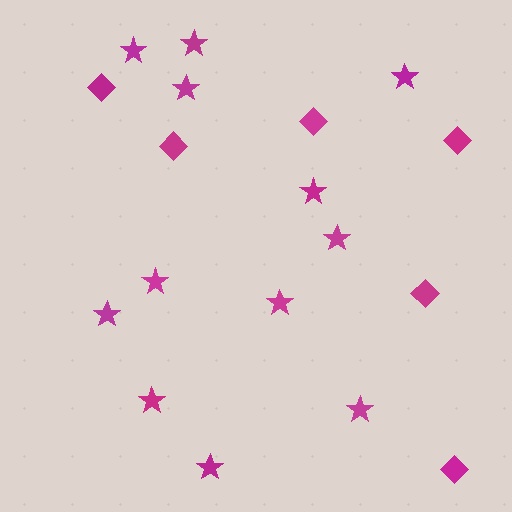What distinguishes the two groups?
There are 2 groups: one group of diamonds (6) and one group of stars (12).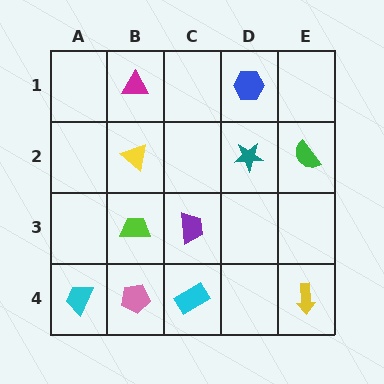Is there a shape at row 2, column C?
No, that cell is empty.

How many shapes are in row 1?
2 shapes.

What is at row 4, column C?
A cyan rectangle.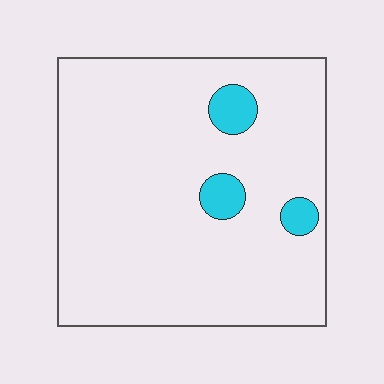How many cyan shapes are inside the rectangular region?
3.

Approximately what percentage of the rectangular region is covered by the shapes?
Approximately 5%.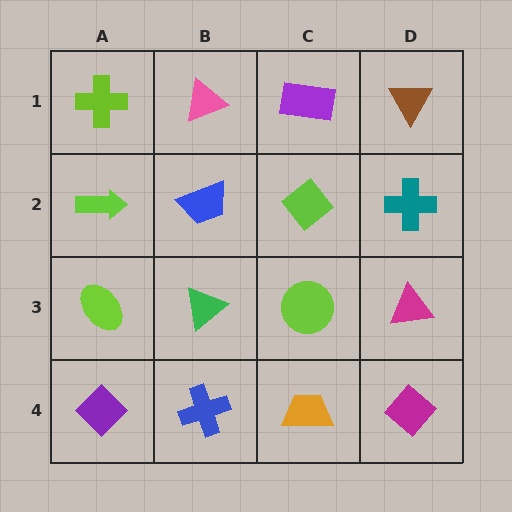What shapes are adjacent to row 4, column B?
A green triangle (row 3, column B), a purple diamond (row 4, column A), an orange trapezoid (row 4, column C).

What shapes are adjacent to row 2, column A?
A lime cross (row 1, column A), a lime ellipse (row 3, column A), a blue trapezoid (row 2, column B).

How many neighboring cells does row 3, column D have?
3.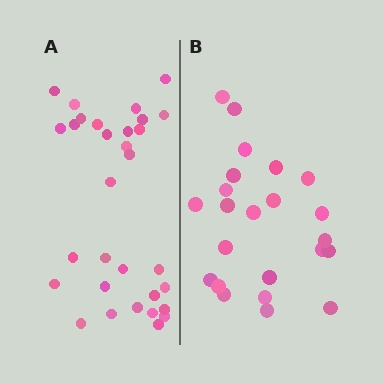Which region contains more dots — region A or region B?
Region A (the left region) has more dots.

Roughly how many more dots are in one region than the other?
Region A has roughly 8 or so more dots than region B.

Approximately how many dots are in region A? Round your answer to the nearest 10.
About 30 dots. (The exact count is 31, which rounds to 30.)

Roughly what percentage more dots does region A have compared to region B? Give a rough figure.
About 35% more.